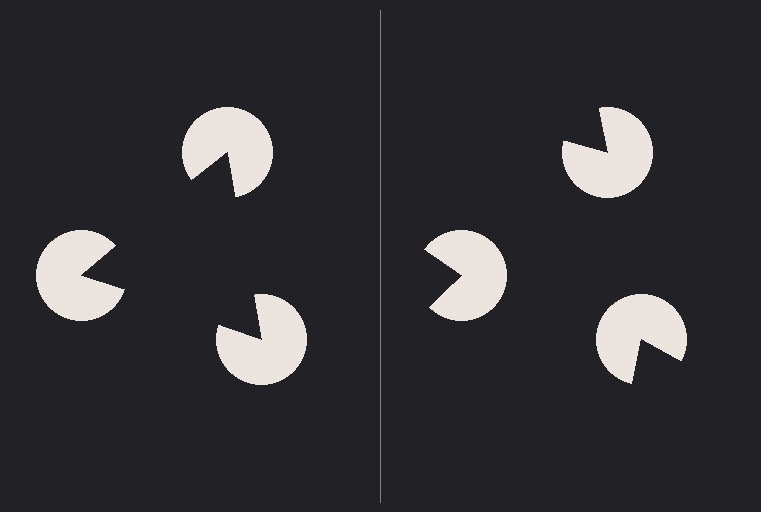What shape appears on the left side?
An illusory triangle.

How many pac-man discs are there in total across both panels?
6 — 3 on each side.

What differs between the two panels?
The pac-man discs are positioned identically on both sides; only the wedge orientations differ. On the left they align to a triangle; on the right they are misaligned.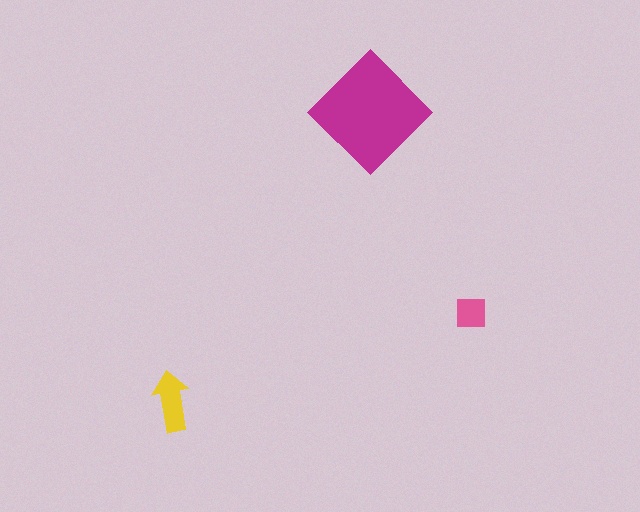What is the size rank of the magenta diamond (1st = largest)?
1st.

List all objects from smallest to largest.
The pink square, the yellow arrow, the magenta diamond.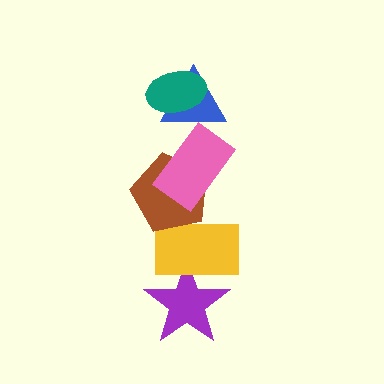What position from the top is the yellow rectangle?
The yellow rectangle is 5th from the top.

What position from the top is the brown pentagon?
The brown pentagon is 4th from the top.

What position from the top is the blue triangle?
The blue triangle is 2nd from the top.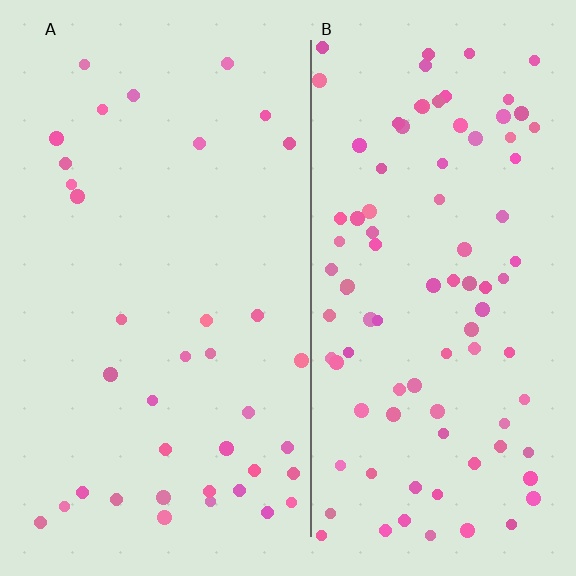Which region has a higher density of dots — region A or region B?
B (the right).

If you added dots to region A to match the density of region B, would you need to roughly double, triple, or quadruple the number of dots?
Approximately triple.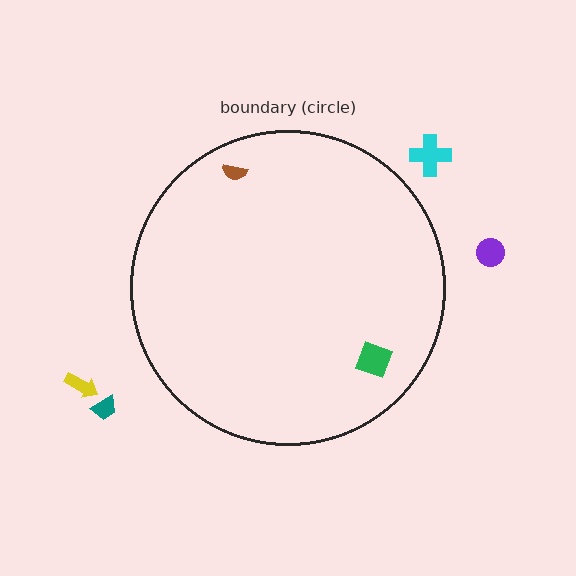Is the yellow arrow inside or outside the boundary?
Outside.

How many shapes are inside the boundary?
2 inside, 4 outside.